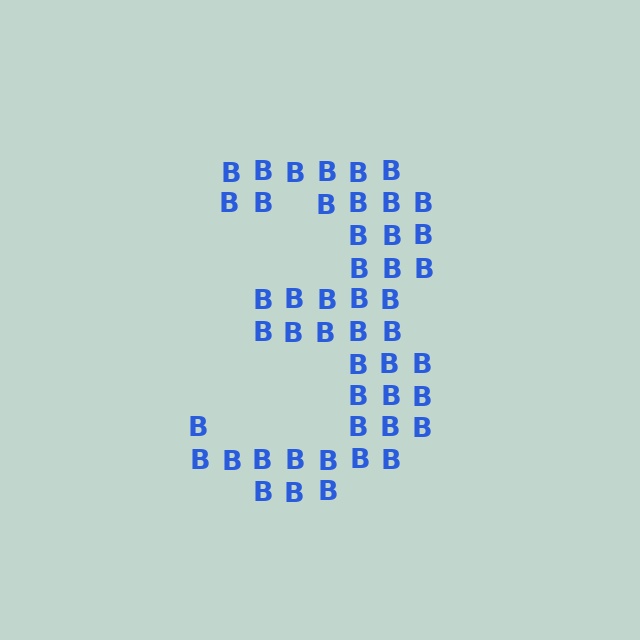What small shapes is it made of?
It is made of small letter B's.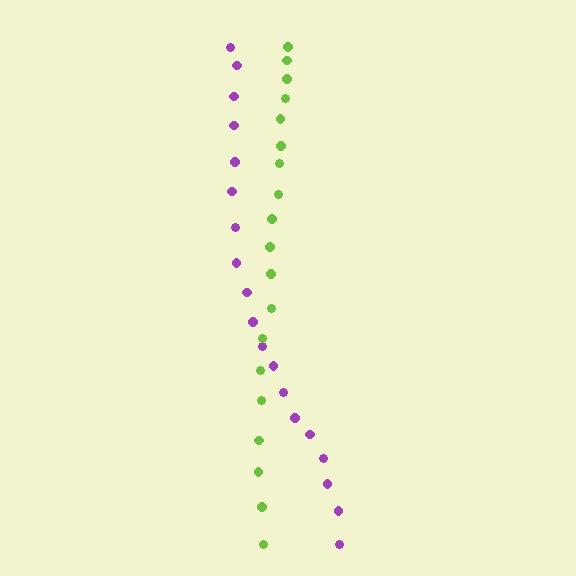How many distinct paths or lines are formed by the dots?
There are 2 distinct paths.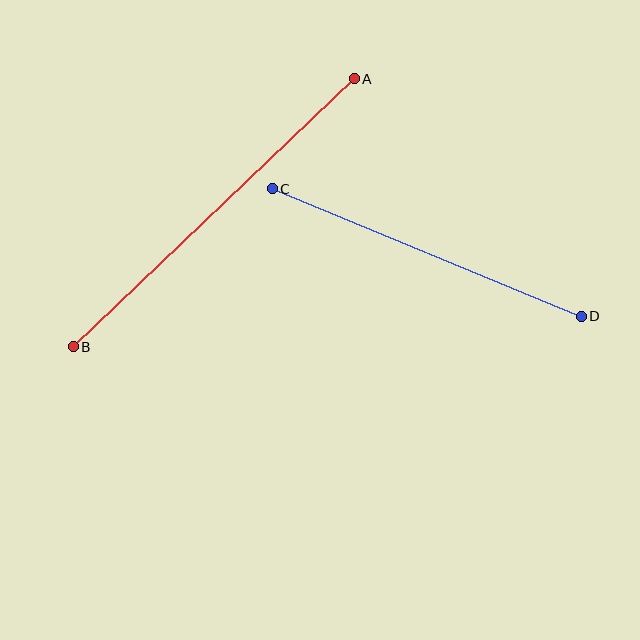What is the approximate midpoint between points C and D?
The midpoint is at approximately (427, 253) pixels.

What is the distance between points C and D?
The distance is approximately 334 pixels.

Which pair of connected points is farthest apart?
Points A and B are farthest apart.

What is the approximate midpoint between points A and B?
The midpoint is at approximately (214, 213) pixels.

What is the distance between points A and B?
The distance is approximately 388 pixels.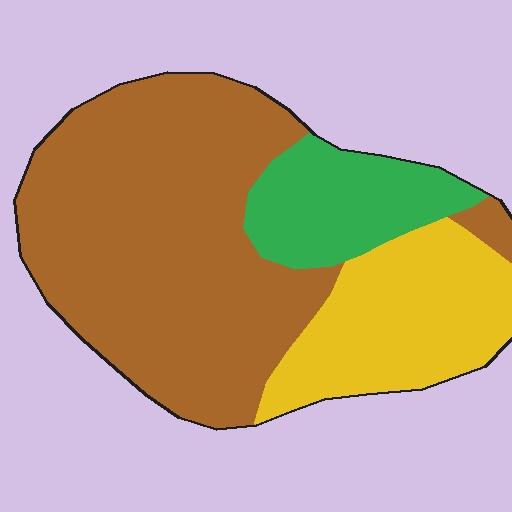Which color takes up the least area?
Green, at roughly 15%.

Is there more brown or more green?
Brown.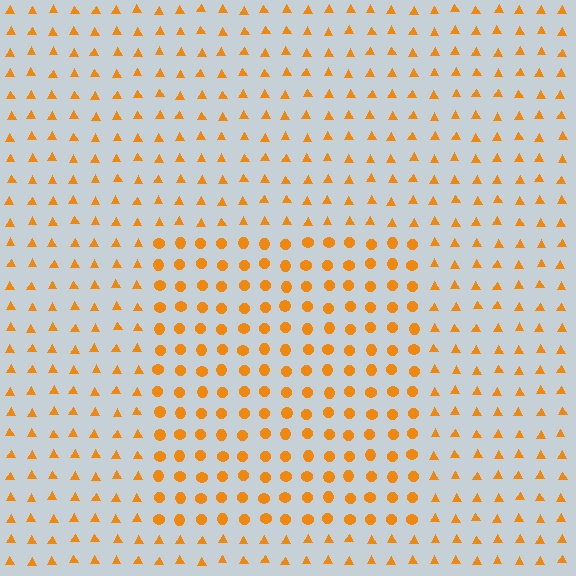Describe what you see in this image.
The image is filled with small orange elements arranged in a uniform grid. A rectangle-shaped region contains circles, while the surrounding area contains triangles. The boundary is defined purely by the change in element shape.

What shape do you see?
I see a rectangle.